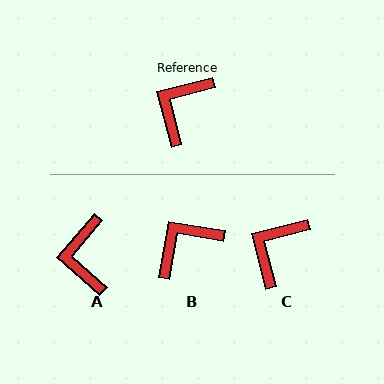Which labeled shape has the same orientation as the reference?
C.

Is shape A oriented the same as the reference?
No, it is off by about 34 degrees.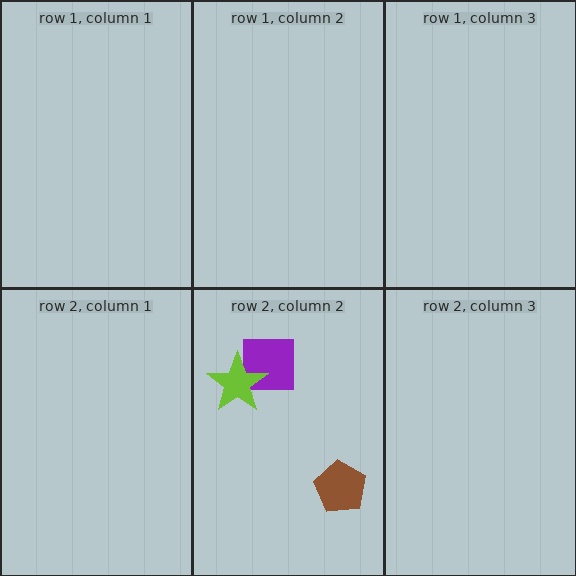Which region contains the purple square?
The row 2, column 2 region.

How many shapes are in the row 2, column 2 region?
3.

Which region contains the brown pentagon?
The row 2, column 2 region.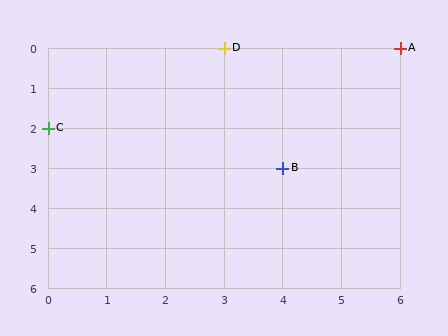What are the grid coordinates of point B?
Point B is at grid coordinates (4, 3).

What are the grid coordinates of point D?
Point D is at grid coordinates (3, 0).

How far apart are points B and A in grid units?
Points B and A are 2 columns and 3 rows apart (about 3.6 grid units diagonally).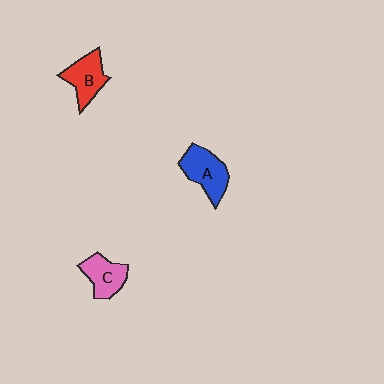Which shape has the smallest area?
Shape C (pink).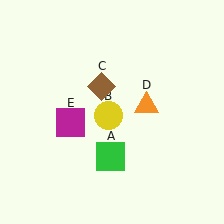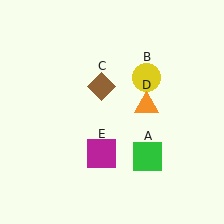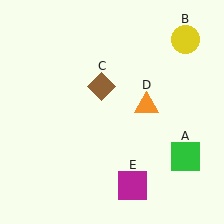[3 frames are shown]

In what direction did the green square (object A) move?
The green square (object A) moved right.